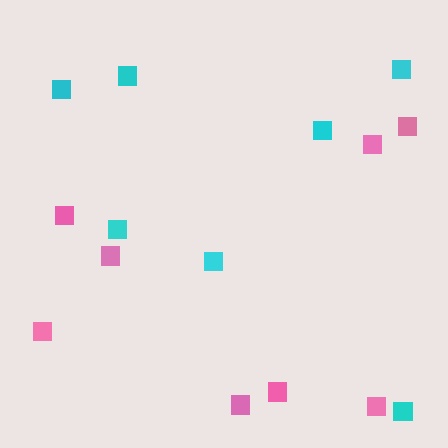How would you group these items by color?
There are 2 groups: one group of cyan squares (7) and one group of pink squares (8).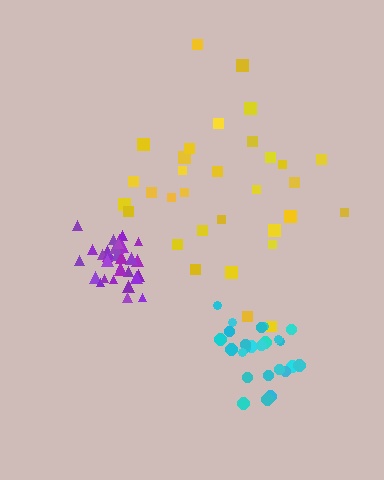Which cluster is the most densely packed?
Purple.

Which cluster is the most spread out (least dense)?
Yellow.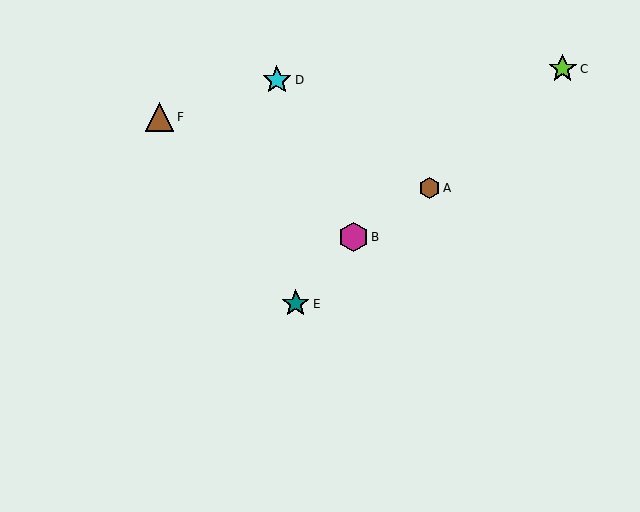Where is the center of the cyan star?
The center of the cyan star is at (277, 80).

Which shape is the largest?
The magenta hexagon (labeled B) is the largest.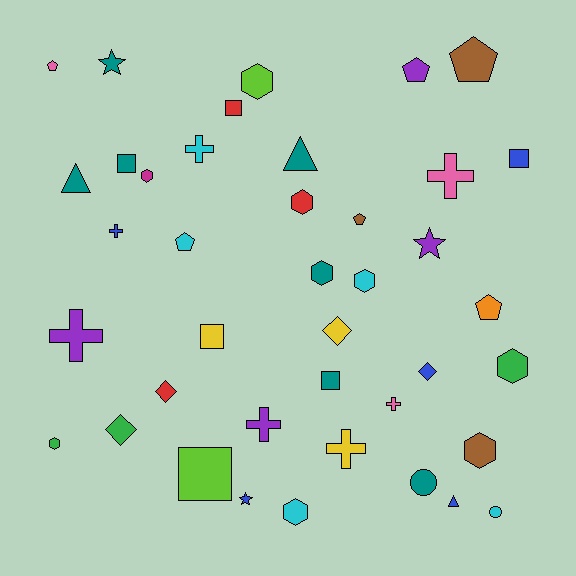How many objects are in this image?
There are 40 objects.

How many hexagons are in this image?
There are 9 hexagons.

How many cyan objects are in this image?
There are 5 cyan objects.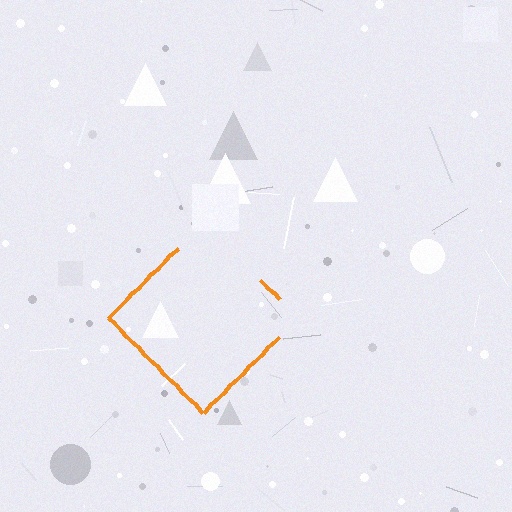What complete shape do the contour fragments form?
The contour fragments form a diamond.